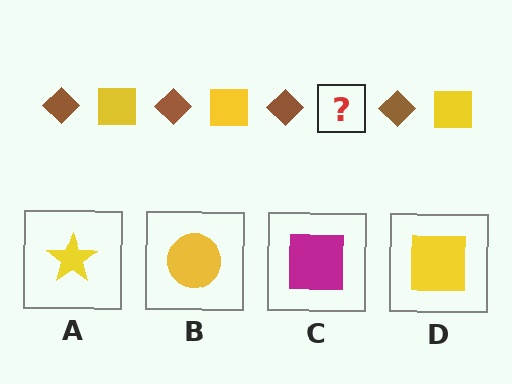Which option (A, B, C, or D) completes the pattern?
D.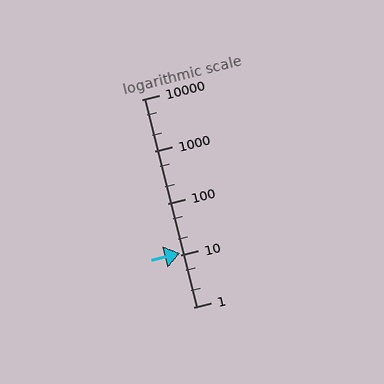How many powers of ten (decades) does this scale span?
The scale spans 4 decades, from 1 to 10000.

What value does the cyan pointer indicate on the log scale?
The pointer indicates approximately 11.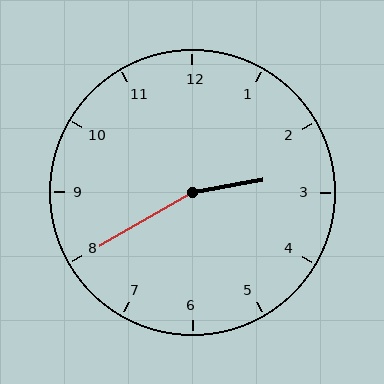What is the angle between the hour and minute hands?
Approximately 160 degrees.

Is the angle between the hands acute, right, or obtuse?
It is obtuse.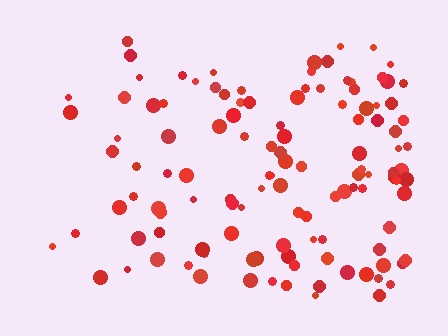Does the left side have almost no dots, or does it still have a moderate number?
Still a moderate number, just noticeably fewer than the right.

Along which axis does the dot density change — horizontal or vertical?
Horizontal.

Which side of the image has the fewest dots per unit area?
The left.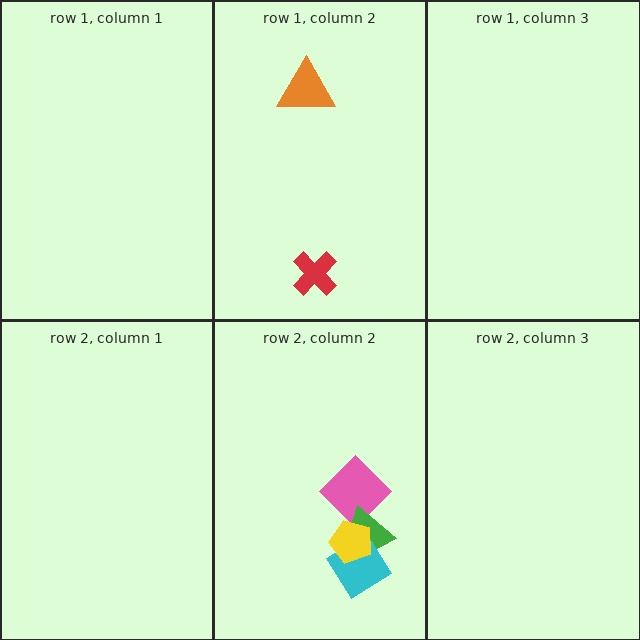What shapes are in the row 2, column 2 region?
The pink diamond, the green trapezoid, the cyan diamond, the yellow pentagon.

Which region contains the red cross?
The row 1, column 2 region.